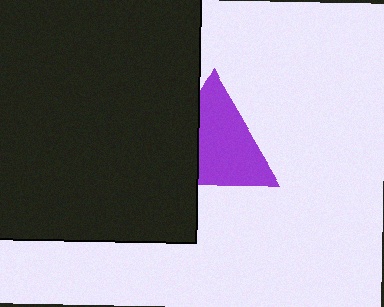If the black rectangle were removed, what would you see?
You would see the complete purple triangle.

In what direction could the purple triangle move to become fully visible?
The purple triangle could move right. That would shift it out from behind the black rectangle entirely.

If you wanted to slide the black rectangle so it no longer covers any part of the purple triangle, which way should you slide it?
Slide it left — that is the most direct way to separate the two shapes.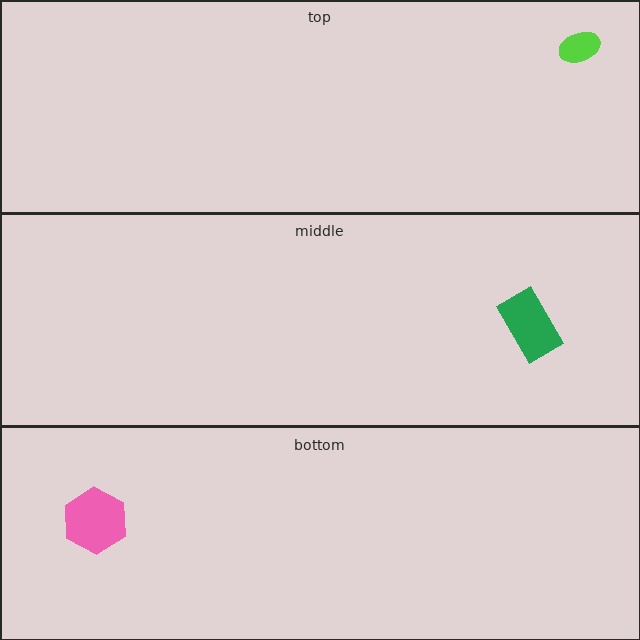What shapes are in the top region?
The lime ellipse.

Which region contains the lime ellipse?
The top region.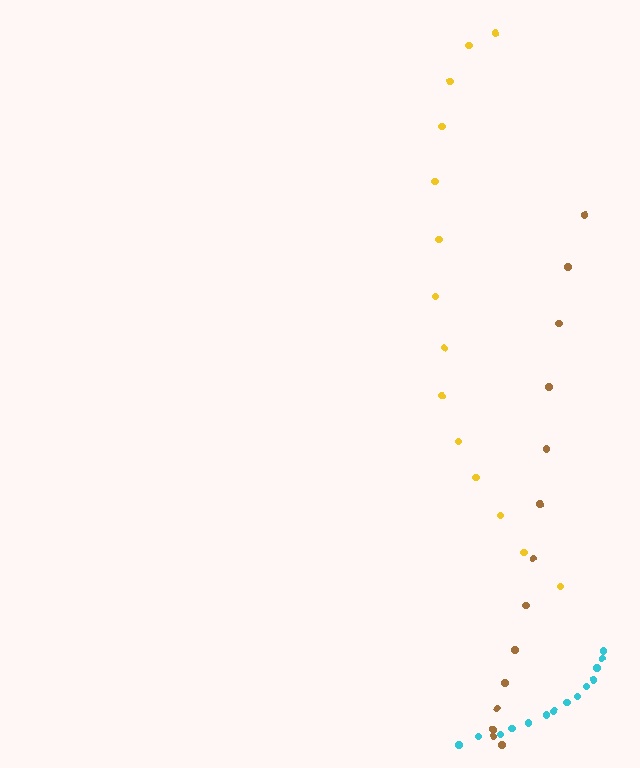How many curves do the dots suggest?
There are 3 distinct paths.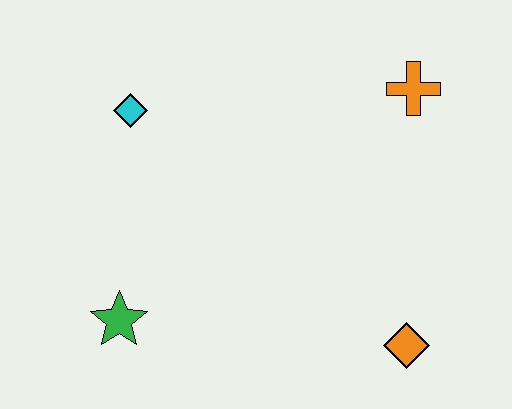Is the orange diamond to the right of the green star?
Yes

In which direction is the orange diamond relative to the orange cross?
The orange diamond is below the orange cross.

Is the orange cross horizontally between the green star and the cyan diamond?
No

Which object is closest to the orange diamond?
The orange cross is closest to the orange diamond.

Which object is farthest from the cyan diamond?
The orange diamond is farthest from the cyan diamond.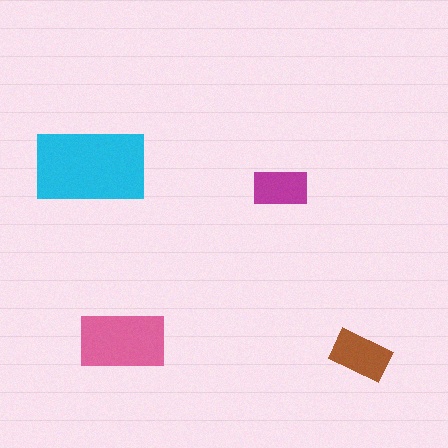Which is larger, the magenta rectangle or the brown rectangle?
The brown one.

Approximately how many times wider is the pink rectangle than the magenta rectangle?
About 1.5 times wider.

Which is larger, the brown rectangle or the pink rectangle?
The pink one.